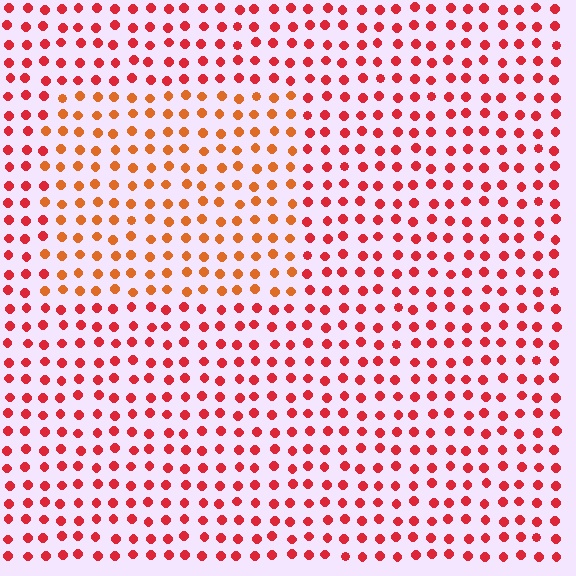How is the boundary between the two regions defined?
The boundary is defined purely by a slight shift in hue (about 29 degrees). Spacing, size, and orientation are identical on both sides.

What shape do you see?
I see a rectangle.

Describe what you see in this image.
The image is filled with small red elements in a uniform arrangement. A rectangle-shaped region is visible where the elements are tinted to a slightly different hue, forming a subtle color boundary.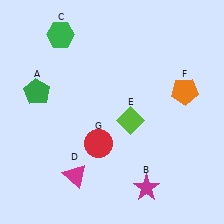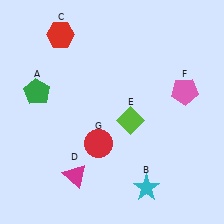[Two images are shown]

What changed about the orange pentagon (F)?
In Image 1, F is orange. In Image 2, it changed to pink.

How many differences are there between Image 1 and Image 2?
There are 3 differences between the two images.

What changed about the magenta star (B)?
In Image 1, B is magenta. In Image 2, it changed to cyan.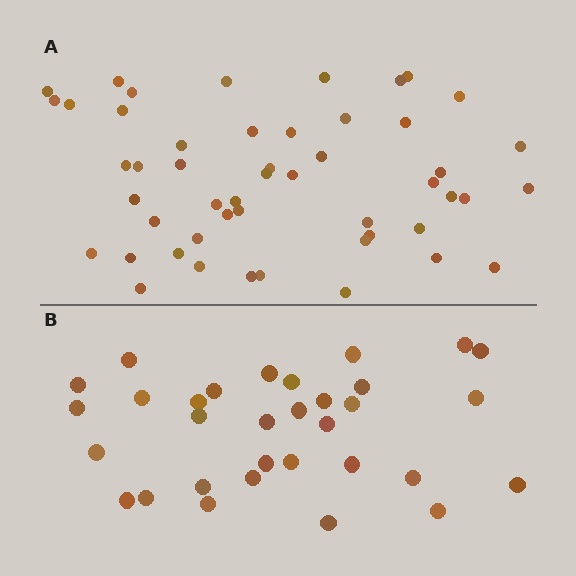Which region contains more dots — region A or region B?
Region A (the top region) has more dots.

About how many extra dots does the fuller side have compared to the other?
Region A has approximately 20 more dots than region B.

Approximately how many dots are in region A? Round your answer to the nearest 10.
About 50 dots.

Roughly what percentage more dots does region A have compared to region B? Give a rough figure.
About 55% more.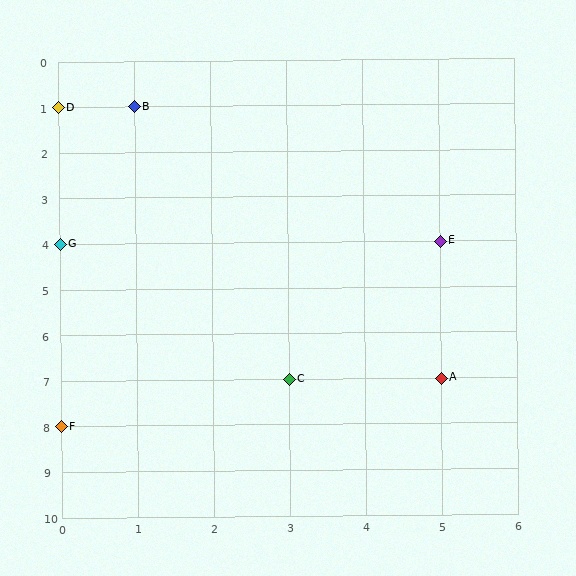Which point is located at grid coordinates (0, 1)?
Point D is at (0, 1).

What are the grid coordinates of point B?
Point B is at grid coordinates (1, 1).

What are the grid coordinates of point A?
Point A is at grid coordinates (5, 7).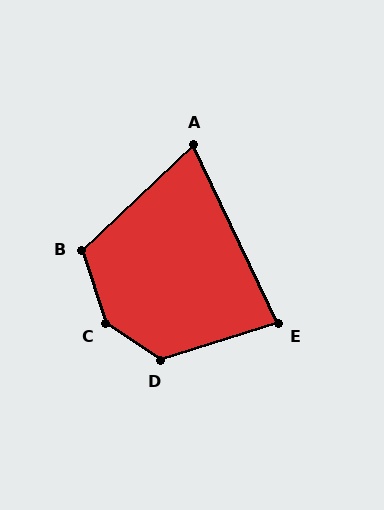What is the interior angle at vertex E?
Approximately 82 degrees (acute).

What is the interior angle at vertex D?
Approximately 128 degrees (obtuse).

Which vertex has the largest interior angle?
C, at approximately 142 degrees.